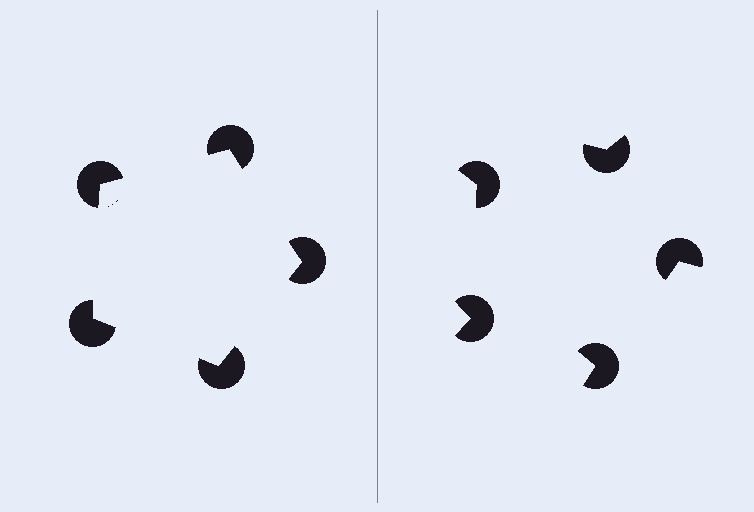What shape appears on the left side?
An illusory pentagon.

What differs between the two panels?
The pac-man discs are positioned identically on both sides; only the wedge orientations differ. On the left they align to a pentagon; on the right they are misaligned.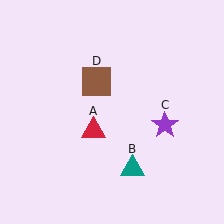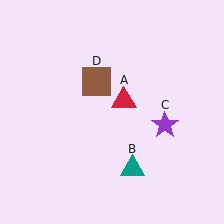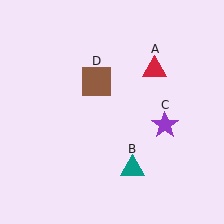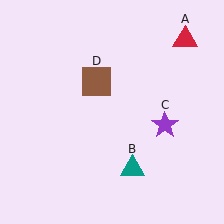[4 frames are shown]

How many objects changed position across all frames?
1 object changed position: red triangle (object A).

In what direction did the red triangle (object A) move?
The red triangle (object A) moved up and to the right.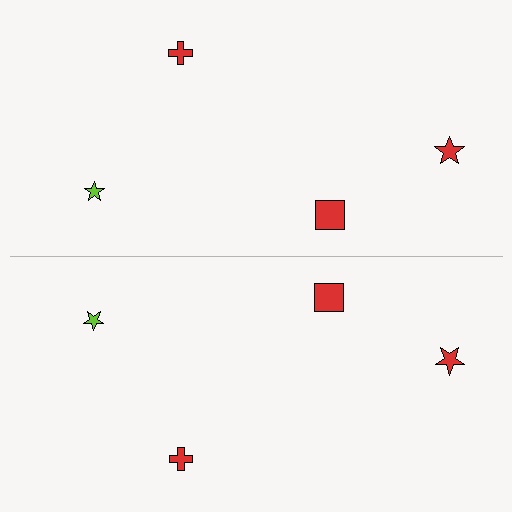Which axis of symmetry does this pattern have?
The pattern has a horizontal axis of symmetry running through the center of the image.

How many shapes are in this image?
There are 8 shapes in this image.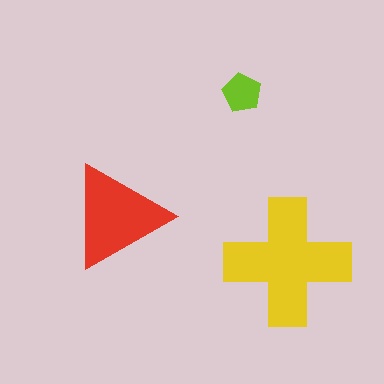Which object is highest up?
The lime pentagon is topmost.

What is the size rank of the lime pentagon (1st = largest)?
3rd.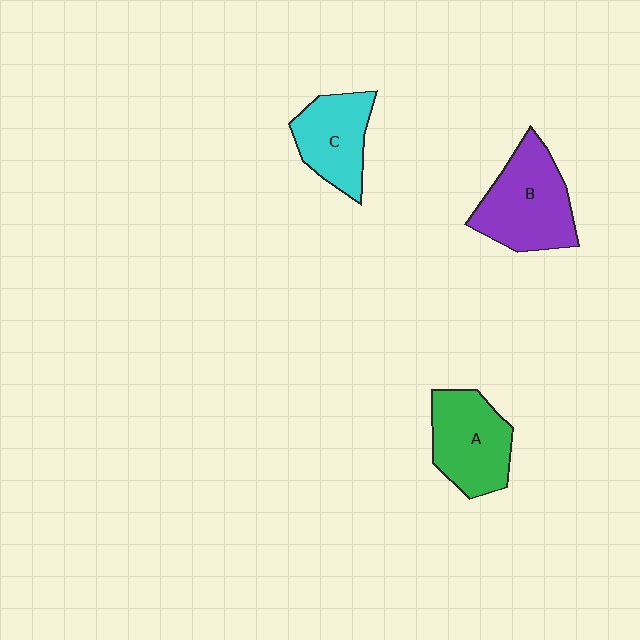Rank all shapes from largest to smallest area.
From largest to smallest: B (purple), A (green), C (cyan).